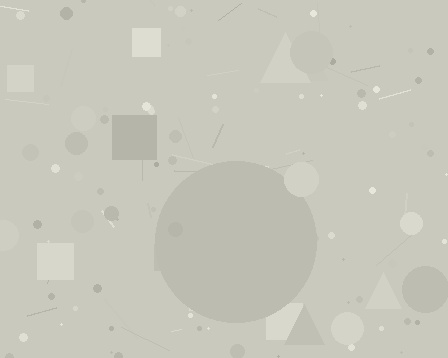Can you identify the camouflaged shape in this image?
The camouflaged shape is a circle.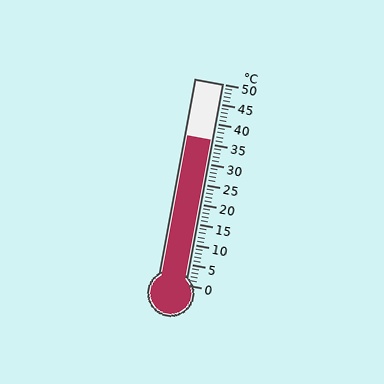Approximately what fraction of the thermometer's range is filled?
The thermometer is filled to approximately 70% of its range.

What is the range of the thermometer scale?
The thermometer scale ranges from 0°C to 50°C.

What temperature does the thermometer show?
The thermometer shows approximately 36°C.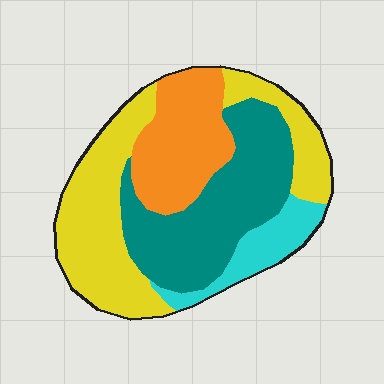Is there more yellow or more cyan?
Yellow.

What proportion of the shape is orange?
Orange takes up about one fifth (1/5) of the shape.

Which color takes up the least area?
Cyan, at roughly 10%.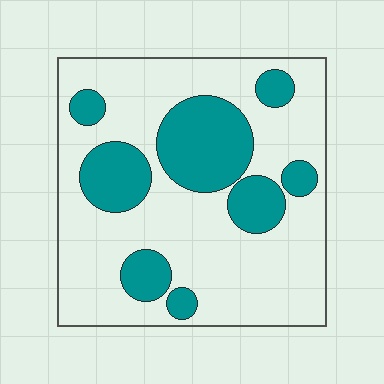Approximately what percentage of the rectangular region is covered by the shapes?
Approximately 30%.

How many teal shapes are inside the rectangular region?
8.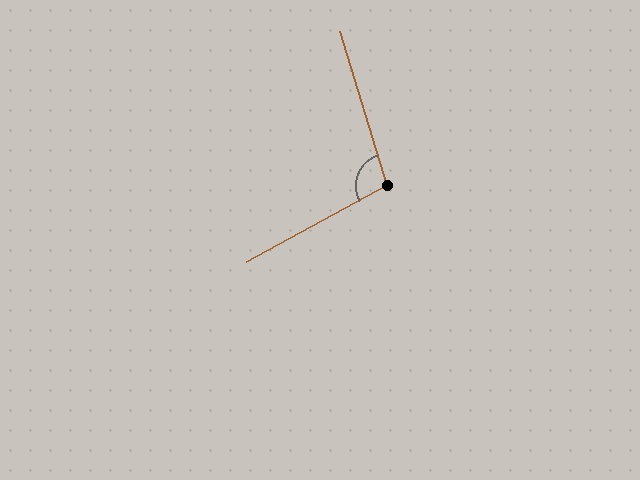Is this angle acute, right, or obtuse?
It is obtuse.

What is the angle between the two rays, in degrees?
Approximately 102 degrees.